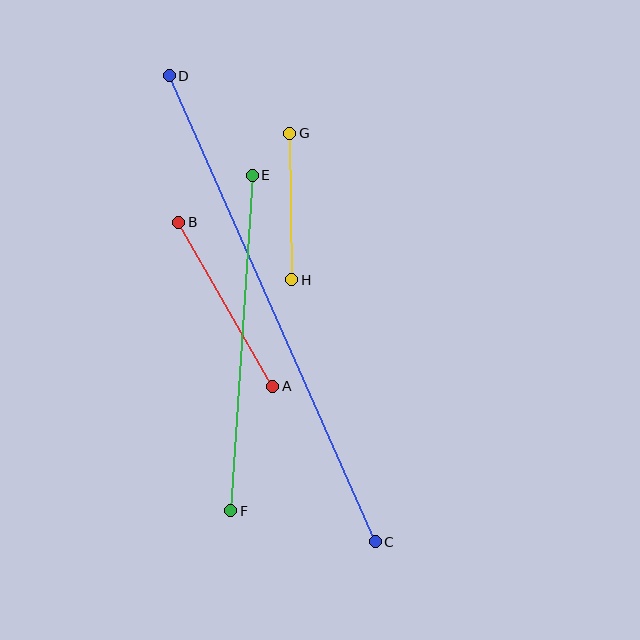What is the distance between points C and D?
The distance is approximately 510 pixels.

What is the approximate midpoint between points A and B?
The midpoint is at approximately (226, 304) pixels.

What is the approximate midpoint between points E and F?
The midpoint is at approximately (241, 343) pixels.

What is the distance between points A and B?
The distance is approximately 189 pixels.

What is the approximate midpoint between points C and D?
The midpoint is at approximately (272, 309) pixels.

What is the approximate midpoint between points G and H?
The midpoint is at approximately (291, 207) pixels.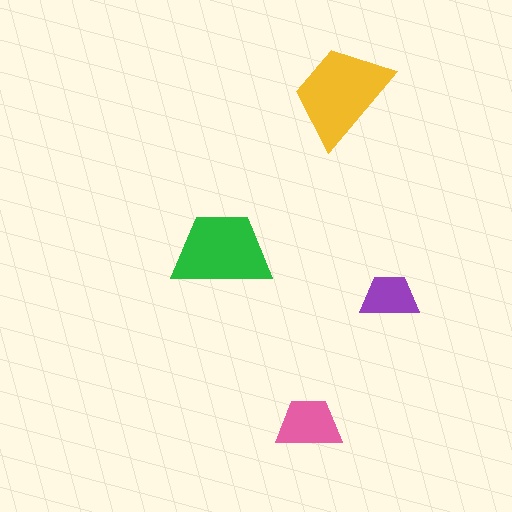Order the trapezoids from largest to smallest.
the yellow one, the green one, the pink one, the purple one.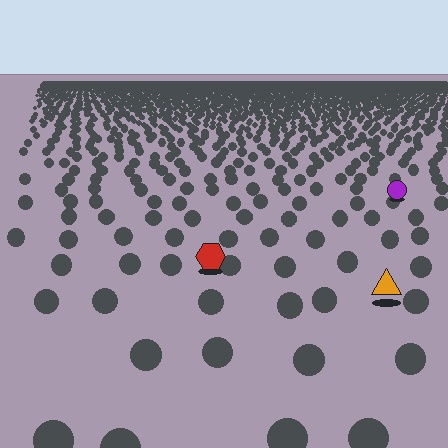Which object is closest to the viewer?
The orange triangle is closest. The texture marks near it are larger and more spread out.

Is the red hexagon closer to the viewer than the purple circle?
Yes. The red hexagon is closer — you can tell from the texture gradient: the ground texture is coarser near it.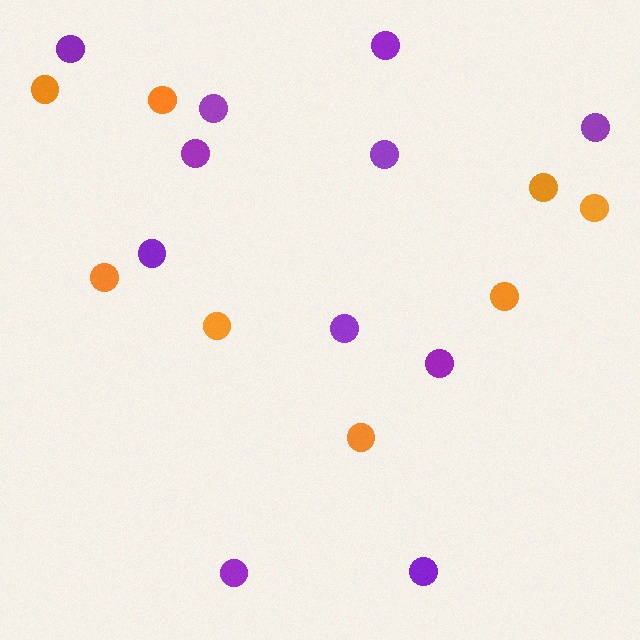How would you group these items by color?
There are 2 groups: one group of orange circles (8) and one group of purple circles (11).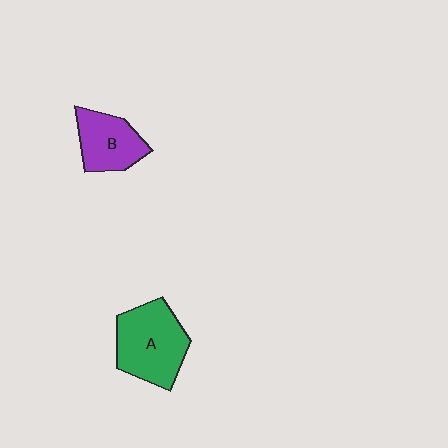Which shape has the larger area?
Shape A (green).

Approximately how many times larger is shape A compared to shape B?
Approximately 1.4 times.